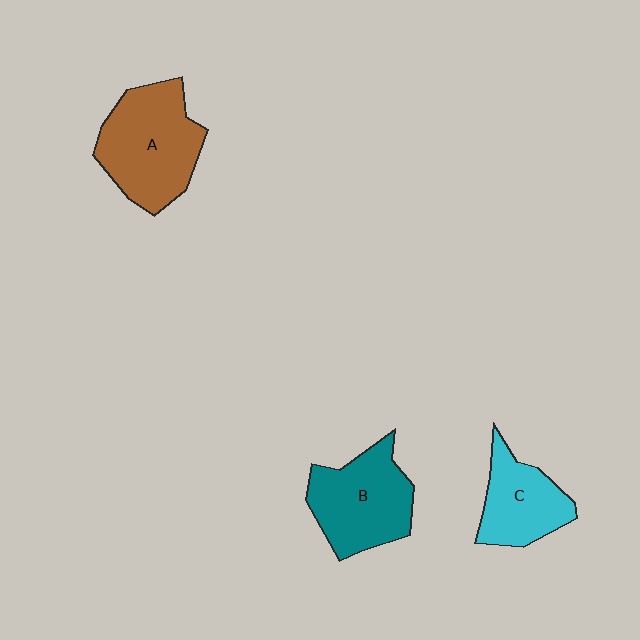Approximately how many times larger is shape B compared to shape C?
Approximately 1.3 times.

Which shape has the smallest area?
Shape C (cyan).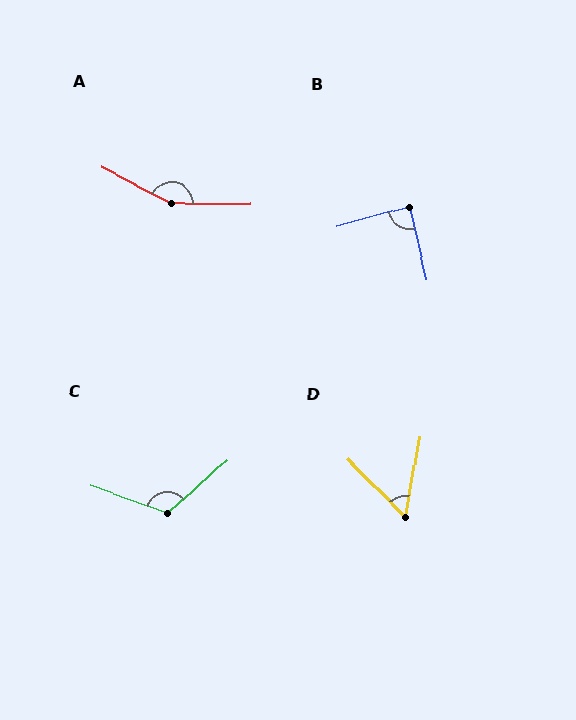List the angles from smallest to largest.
D (55°), B (88°), C (118°), A (153°).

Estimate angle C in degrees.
Approximately 118 degrees.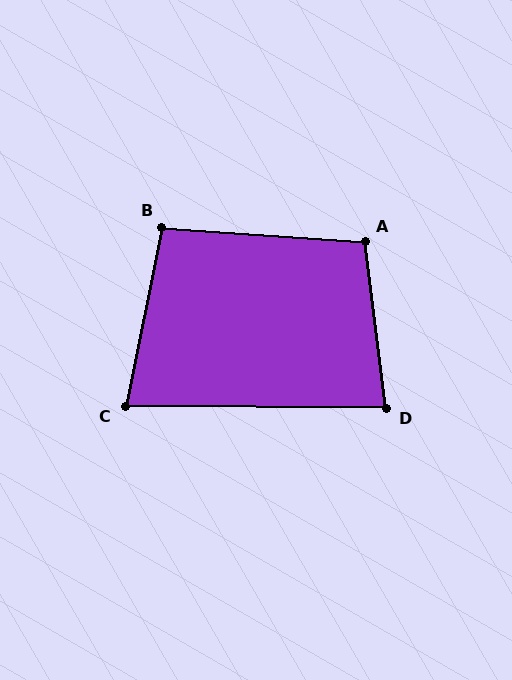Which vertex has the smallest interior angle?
C, at approximately 79 degrees.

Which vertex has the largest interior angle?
A, at approximately 101 degrees.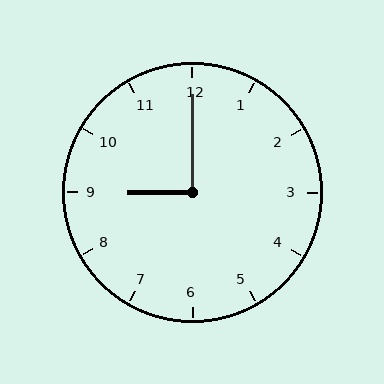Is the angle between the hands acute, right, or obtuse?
It is right.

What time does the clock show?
9:00.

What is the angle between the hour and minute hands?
Approximately 90 degrees.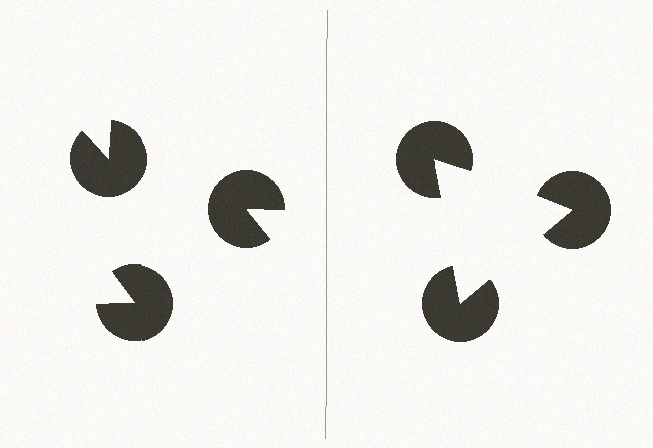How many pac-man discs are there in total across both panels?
6 — 3 on each side.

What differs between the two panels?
The pac-man discs are positioned identically on both sides; only the wedge orientations differ. On the right they align to a triangle; on the left they are misaligned.